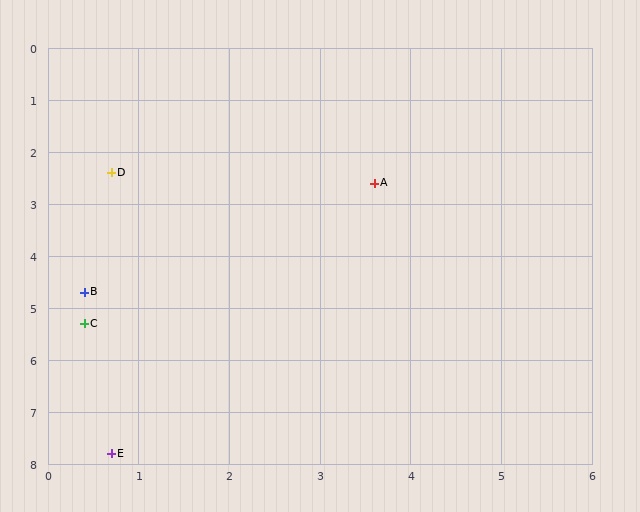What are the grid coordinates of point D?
Point D is at approximately (0.7, 2.4).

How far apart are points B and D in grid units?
Points B and D are about 2.3 grid units apart.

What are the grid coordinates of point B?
Point B is at approximately (0.4, 4.7).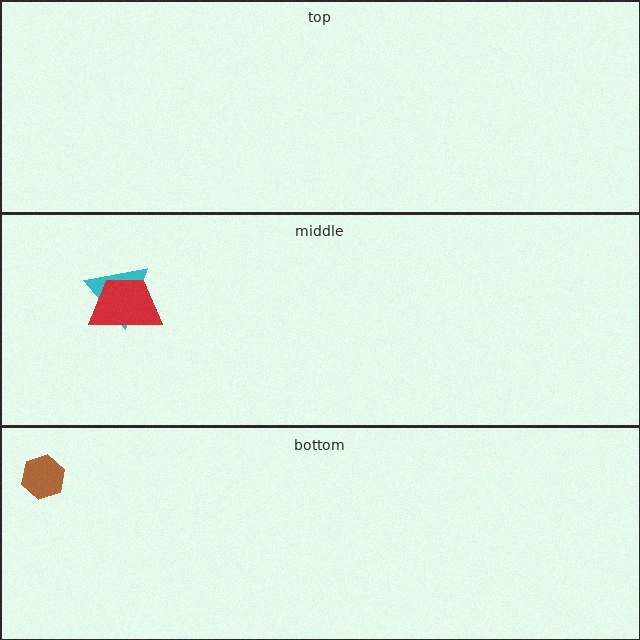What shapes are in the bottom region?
The brown hexagon.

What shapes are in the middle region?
The cyan triangle, the red trapezoid.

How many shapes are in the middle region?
2.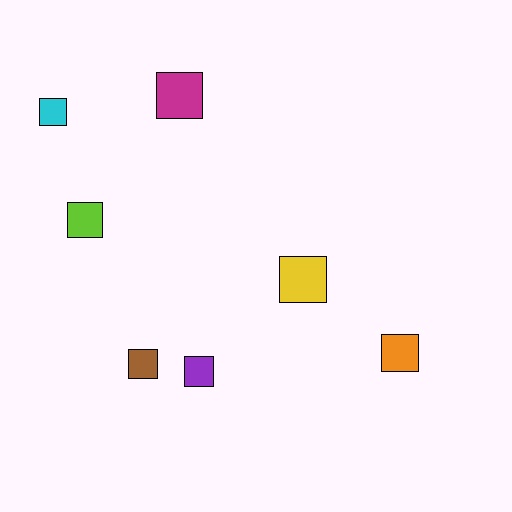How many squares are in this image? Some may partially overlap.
There are 7 squares.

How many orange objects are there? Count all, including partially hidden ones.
There is 1 orange object.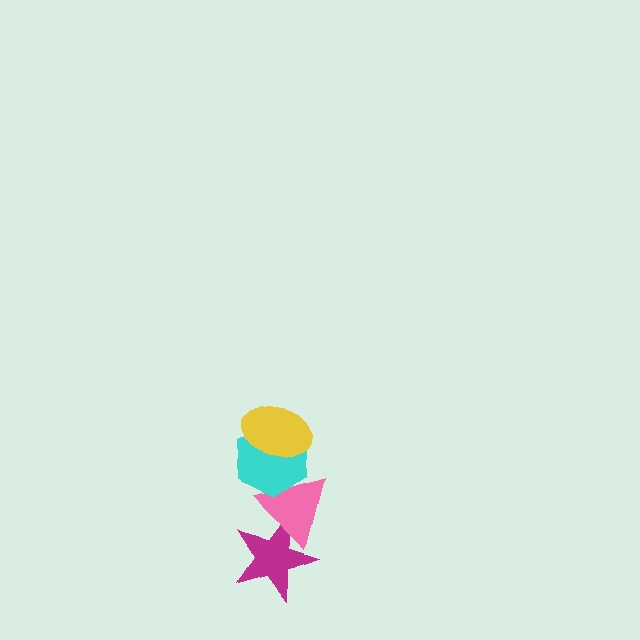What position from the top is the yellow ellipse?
The yellow ellipse is 1st from the top.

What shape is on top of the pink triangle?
The cyan hexagon is on top of the pink triangle.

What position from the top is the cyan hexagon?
The cyan hexagon is 2nd from the top.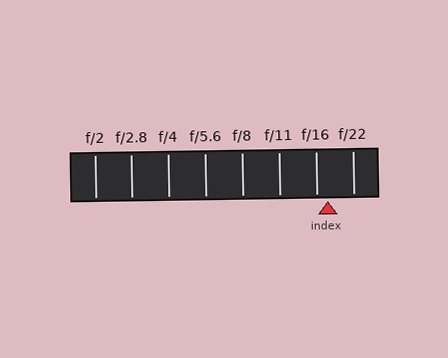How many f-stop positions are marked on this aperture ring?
There are 8 f-stop positions marked.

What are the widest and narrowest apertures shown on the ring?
The widest aperture shown is f/2 and the narrowest is f/22.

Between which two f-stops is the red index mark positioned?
The index mark is between f/16 and f/22.